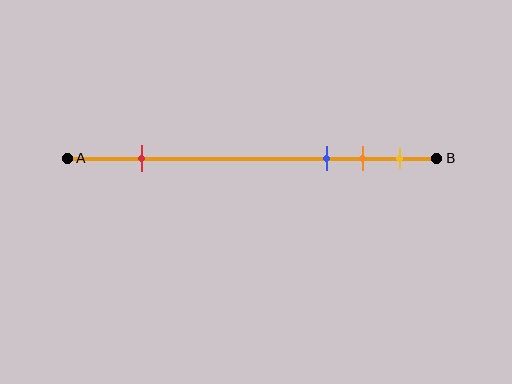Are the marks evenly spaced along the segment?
No, the marks are not evenly spaced.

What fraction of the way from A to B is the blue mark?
The blue mark is approximately 70% (0.7) of the way from A to B.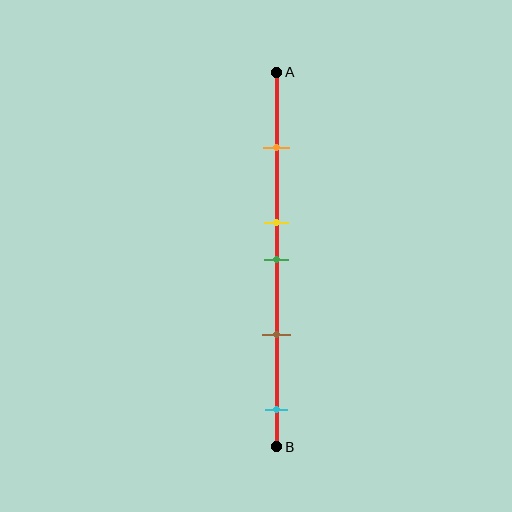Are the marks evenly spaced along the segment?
No, the marks are not evenly spaced.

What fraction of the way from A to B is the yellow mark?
The yellow mark is approximately 40% (0.4) of the way from A to B.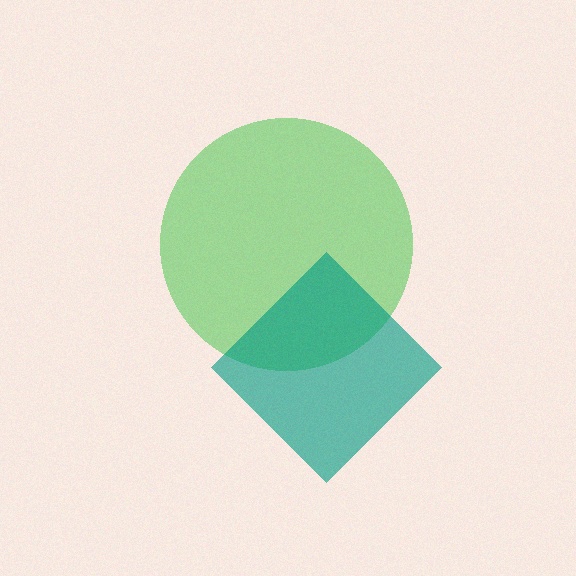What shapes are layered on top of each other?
The layered shapes are: a green circle, a teal diamond.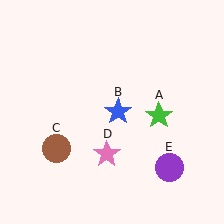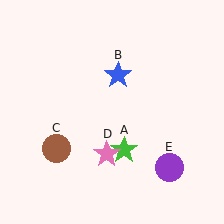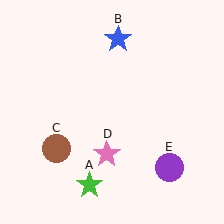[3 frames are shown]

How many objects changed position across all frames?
2 objects changed position: green star (object A), blue star (object B).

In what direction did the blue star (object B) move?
The blue star (object B) moved up.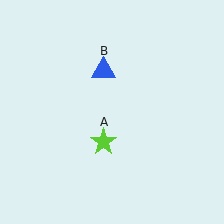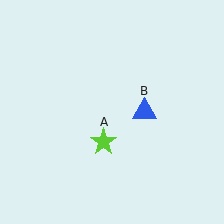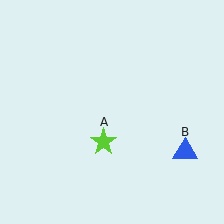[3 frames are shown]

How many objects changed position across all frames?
1 object changed position: blue triangle (object B).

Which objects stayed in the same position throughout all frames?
Lime star (object A) remained stationary.